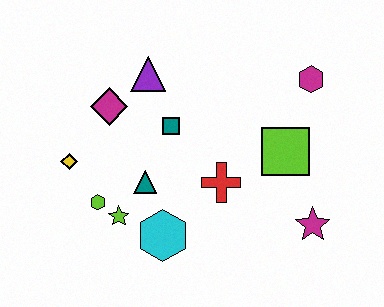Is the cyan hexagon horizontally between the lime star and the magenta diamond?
No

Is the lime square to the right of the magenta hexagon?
No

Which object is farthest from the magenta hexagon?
The yellow diamond is farthest from the magenta hexagon.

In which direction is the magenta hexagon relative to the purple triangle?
The magenta hexagon is to the right of the purple triangle.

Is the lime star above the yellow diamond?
No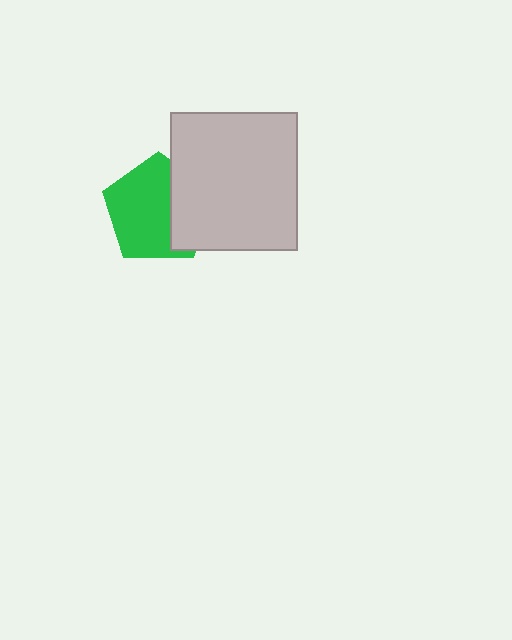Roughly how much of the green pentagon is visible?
Most of it is visible (roughly 65%).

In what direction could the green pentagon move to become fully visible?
The green pentagon could move left. That would shift it out from behind the light gray rectangle entirely.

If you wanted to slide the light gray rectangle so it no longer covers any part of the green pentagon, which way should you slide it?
Slide it right — that is the most direct way to separate the two shapes.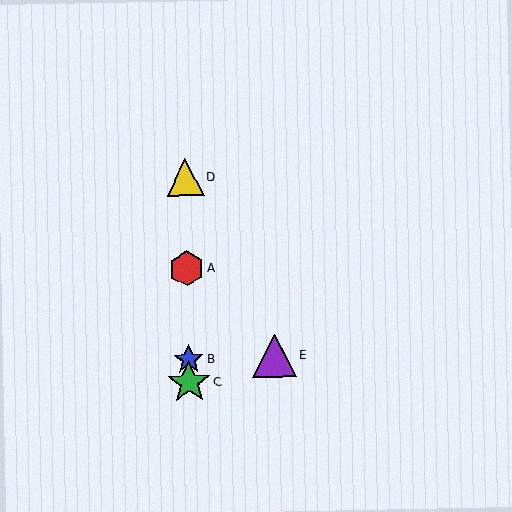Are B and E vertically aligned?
No, B is at x≈189 and E is at x≈274.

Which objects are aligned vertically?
Objects A, B, C, D are aligned vertically.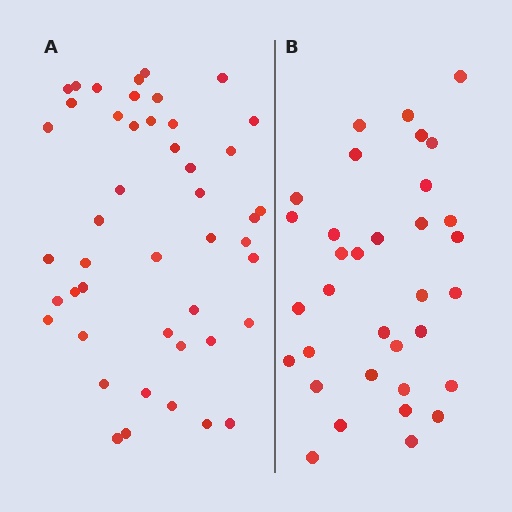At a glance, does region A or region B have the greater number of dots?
Region A (the left region) has more dots.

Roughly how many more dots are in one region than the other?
Region A has roughly 12 or so more dots than region B.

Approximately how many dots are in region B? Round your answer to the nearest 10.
About 30 dots. (The exact count is 34, which rounds to 30.)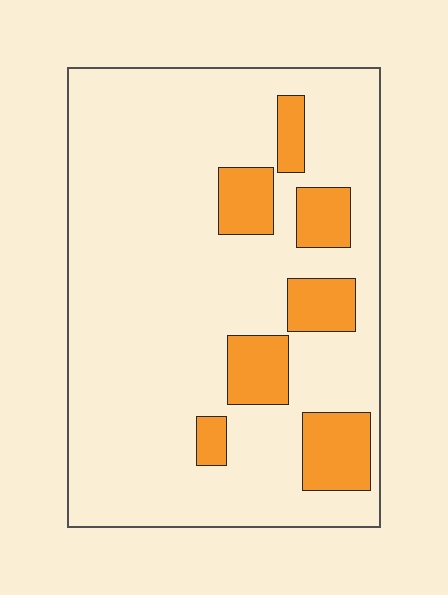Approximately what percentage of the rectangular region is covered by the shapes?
Approximately 15%.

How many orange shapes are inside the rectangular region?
7.